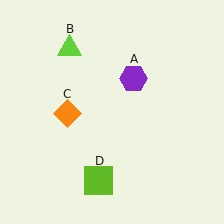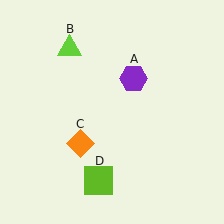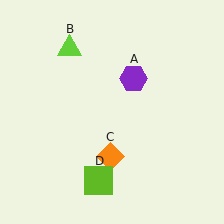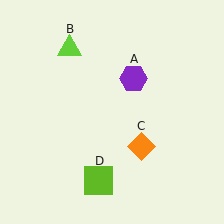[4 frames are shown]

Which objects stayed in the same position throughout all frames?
Purple hexagon (object A) and lime triangle (object B) and lime square (object D) remained stationary.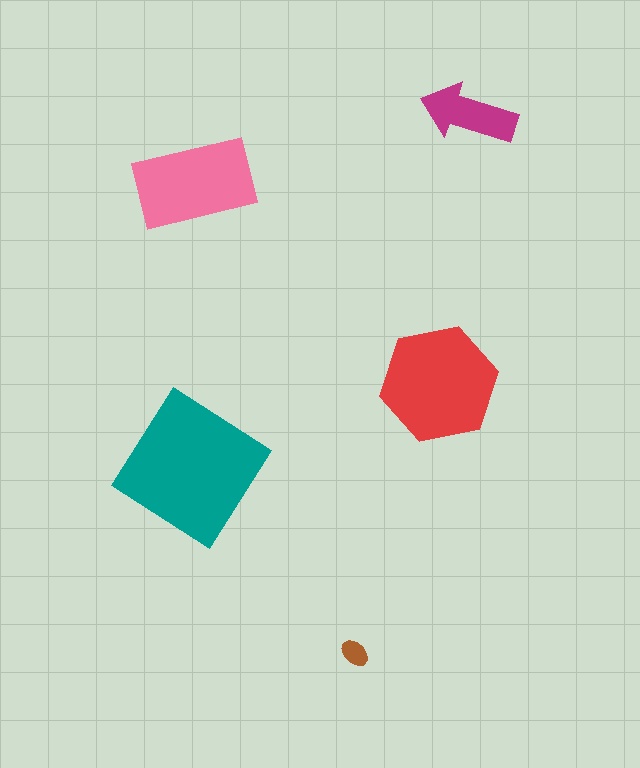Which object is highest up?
The magenta arrow is topmost.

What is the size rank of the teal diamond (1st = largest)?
1st.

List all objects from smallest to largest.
The brown ellipse, the magenta arrow, the pink rectangle, the red hexagon, the teal diamond.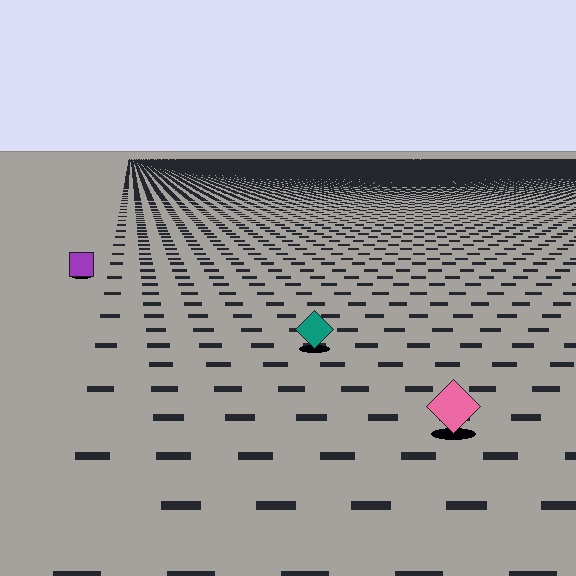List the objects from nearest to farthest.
From nearest to farthest: the pink diamond, the teal diamond, the purple square.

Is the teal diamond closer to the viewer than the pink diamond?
No. The pink diamond is closer — you can tell from the texture gradient: the ground texture is coarser near it.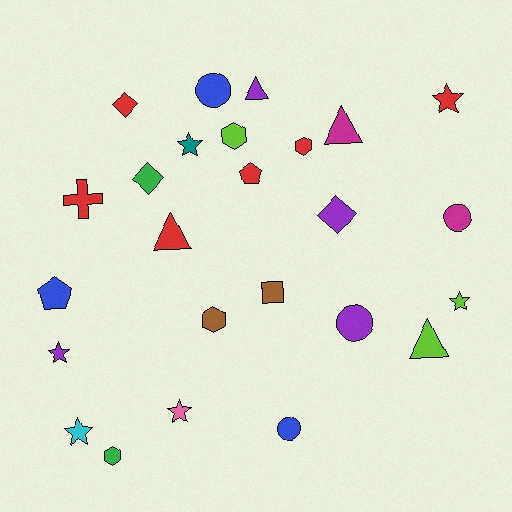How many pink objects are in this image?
There is 1 pink object.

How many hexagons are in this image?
There are 4 hexagons.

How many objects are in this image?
There are 25 objects.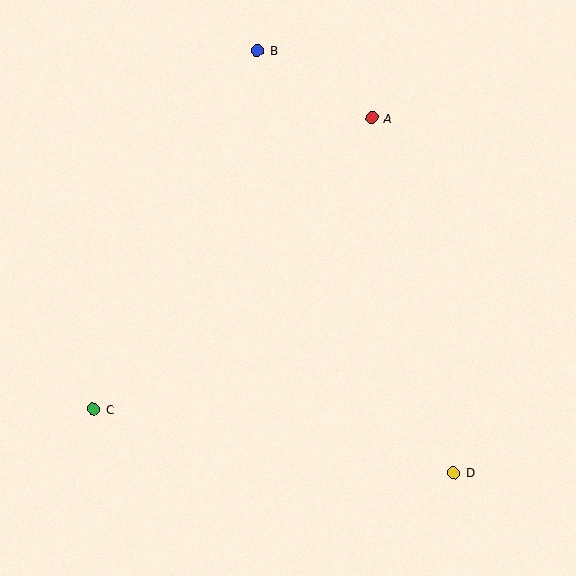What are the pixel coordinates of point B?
Point B is at (258, 50).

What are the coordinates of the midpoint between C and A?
The midpoint between C and A is at (233, 263).